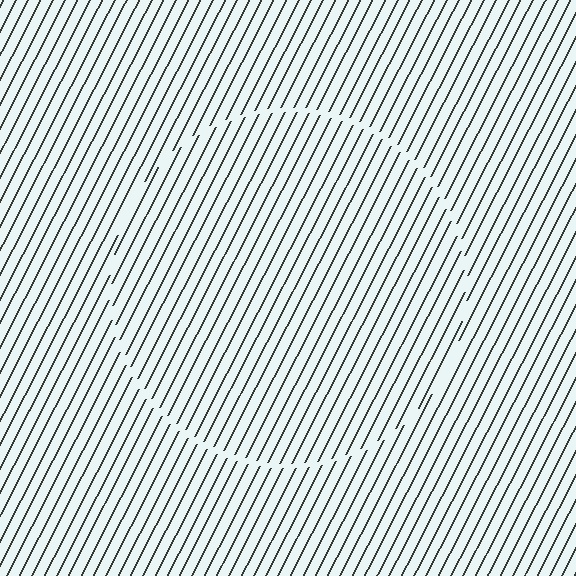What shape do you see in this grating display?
An illusory circle. The interior of the shape contains the same grating, shifted by half a period — the contour is defined by the phase discontinuity where line-ends from the inner and outer gratings abut.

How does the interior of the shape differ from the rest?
The interior of the shape contains the same grating, shifted by half a period — the contour is defined by the phase discontinuity where line-ends from the inner and outer gratings abut.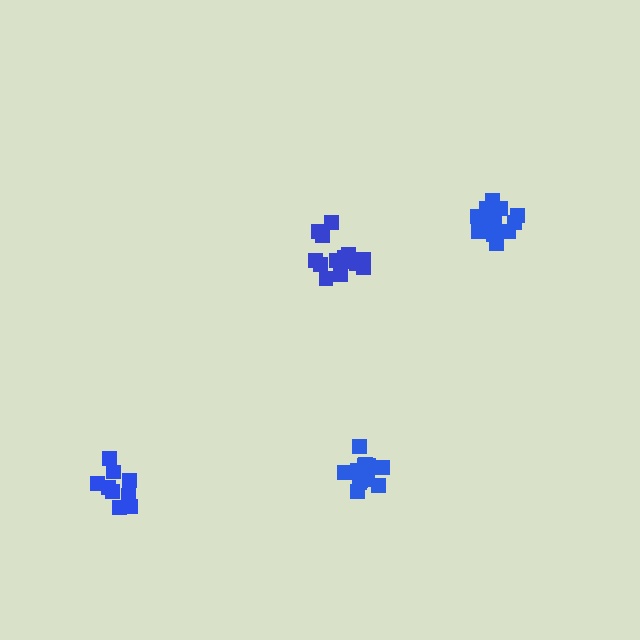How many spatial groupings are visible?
There are 4 spatial groupings.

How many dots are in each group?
Group 1: 15 dots, Group 2: 9 dots, Group 3: 14 dots, Group 4: 14 dots (52 total).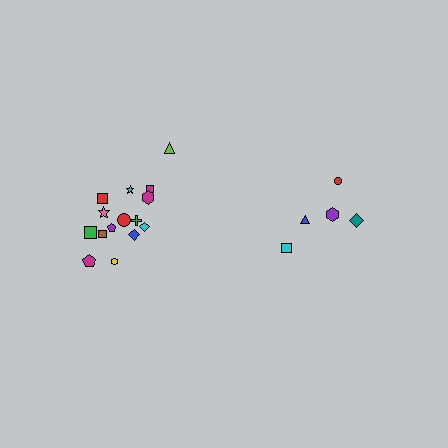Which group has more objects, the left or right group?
The left group.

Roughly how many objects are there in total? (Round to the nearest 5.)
Roughly 20 objects in total.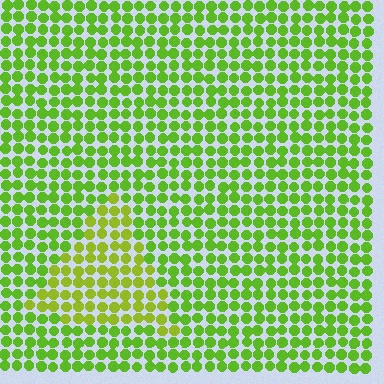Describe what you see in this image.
The image is filled with small lime elements in a uniform arrangement. A triangle-shaped region is visible where the elements are tinted to a slightly different hue, forming a subtle color boundary.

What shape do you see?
I see a triangle.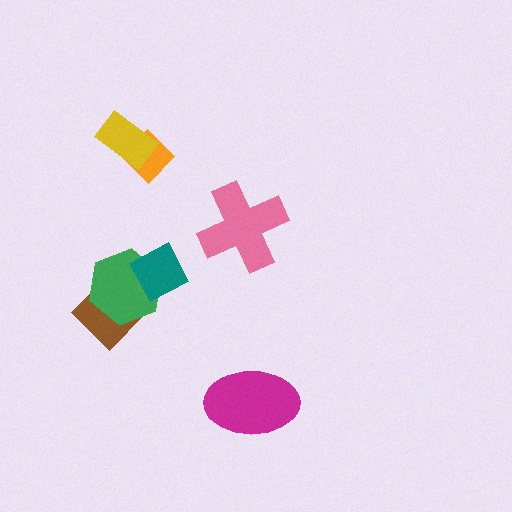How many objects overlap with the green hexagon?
2 objects overlap with the green hexagon.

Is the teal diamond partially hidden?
No, no other shape covers it.